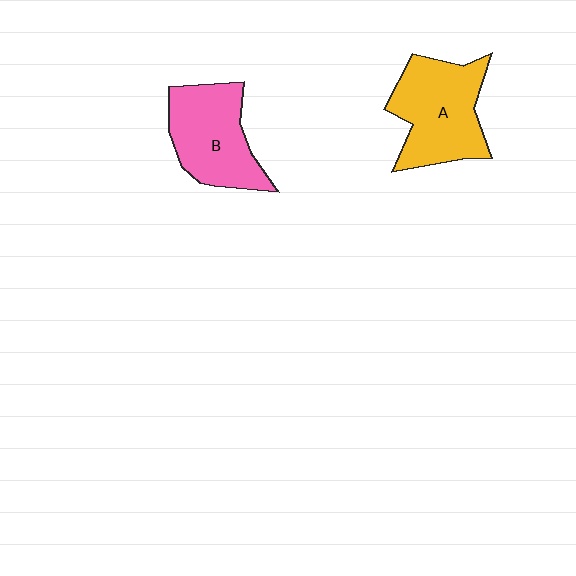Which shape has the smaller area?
Shape B (pink).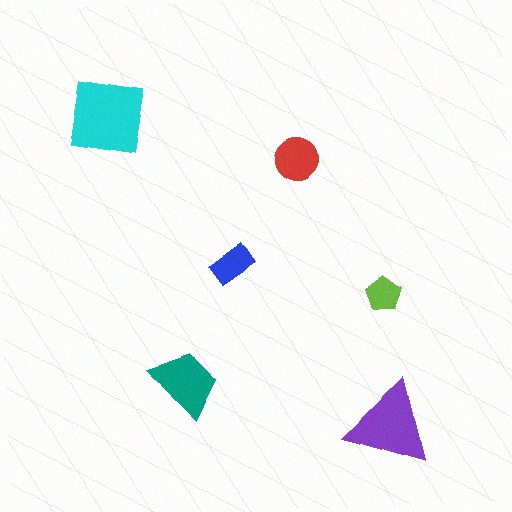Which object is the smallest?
The lime pentagon.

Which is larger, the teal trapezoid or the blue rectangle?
The teal trapezoid.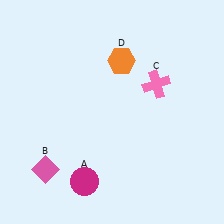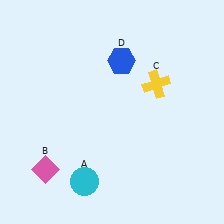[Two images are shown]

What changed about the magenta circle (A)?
In Image 1, A is magenta. In Image 2, it changed to cyan.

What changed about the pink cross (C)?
In Image 1, C is pink. In Image 2, it changed to yellow.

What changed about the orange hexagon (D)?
In Image 1, D is orange. In Image 2, it changed to blue.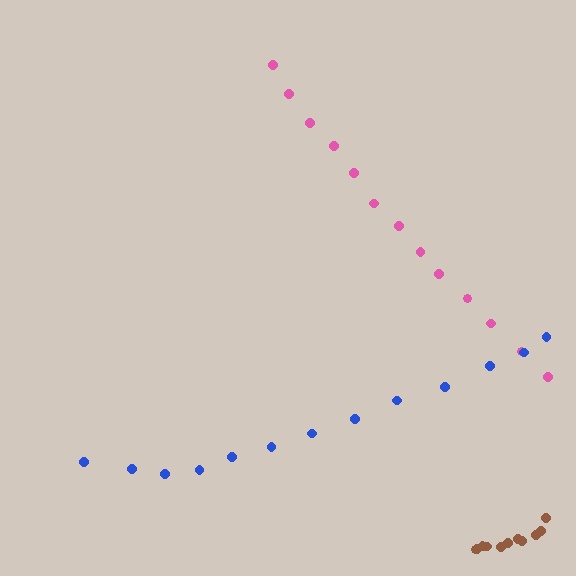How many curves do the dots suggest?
There are 3 distinct paths.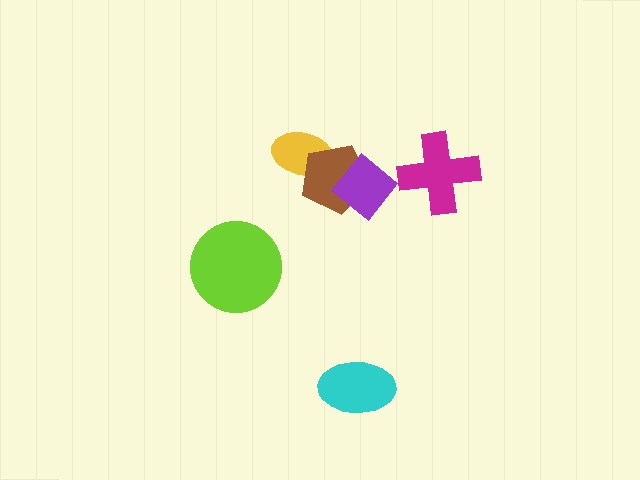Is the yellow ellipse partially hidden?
Yes, it is partially covered by another shape.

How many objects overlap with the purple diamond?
1 object overlaps with the purple diamond.